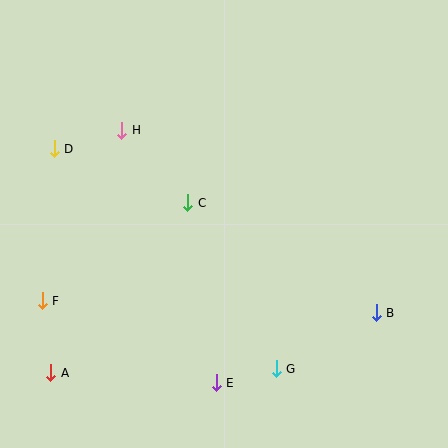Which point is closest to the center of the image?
Point C at (188, 203) is closest to the center.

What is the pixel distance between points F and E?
The distance between F and E is 193 pixels.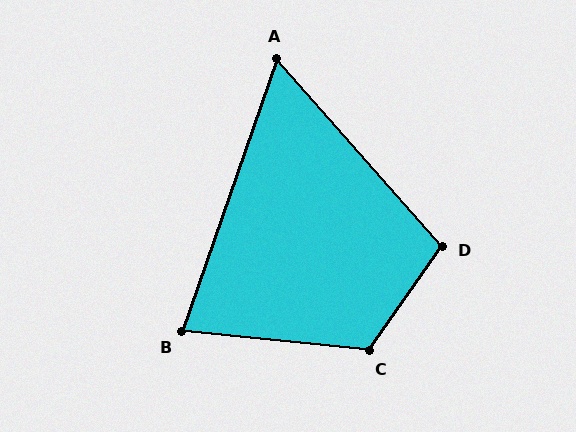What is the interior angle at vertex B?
Approximately 77 degrees (acute).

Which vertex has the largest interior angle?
C, at approximately 119 degrees.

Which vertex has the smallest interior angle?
A, at approximately 61 degrees.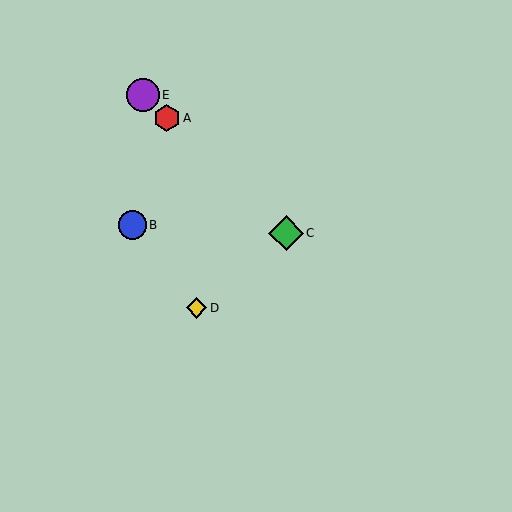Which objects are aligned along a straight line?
Objects A, C, E are aligned along a straight line.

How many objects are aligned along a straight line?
3 objects (A, C, E) are aligned along a straight line.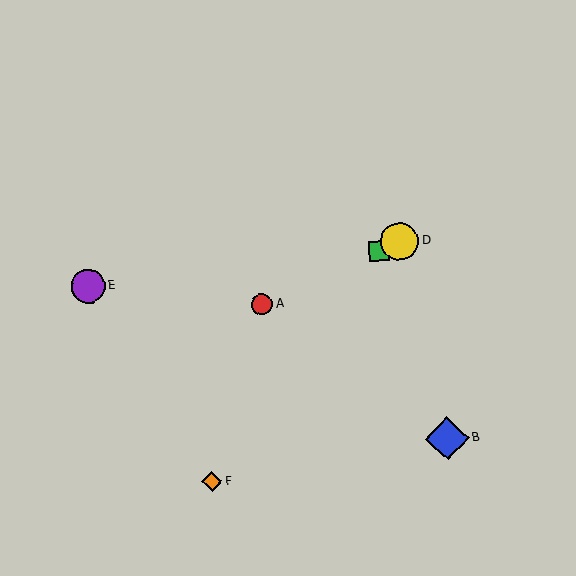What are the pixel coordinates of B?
Object B is at (447, 439).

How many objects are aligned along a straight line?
3 objects (A, C, D) are aligned along a straight line.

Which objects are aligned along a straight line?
Objects A, C, D are aligned along a straight line.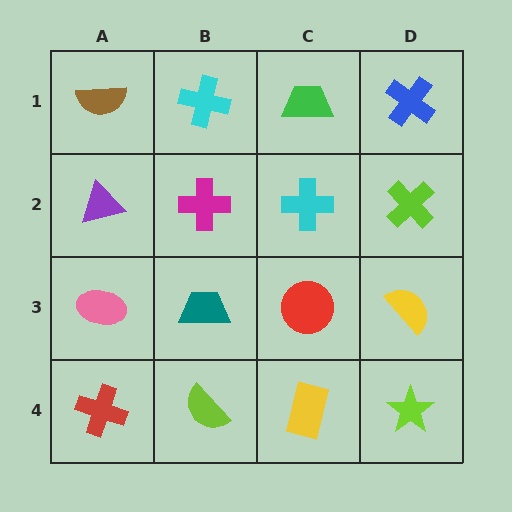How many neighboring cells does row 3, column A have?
3.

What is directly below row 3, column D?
A lime star.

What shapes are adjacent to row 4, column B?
A teal trapezoid (row 3, column B), a red cross (row 4, column A), a yellow rectangle (row 4, column C).